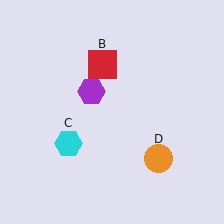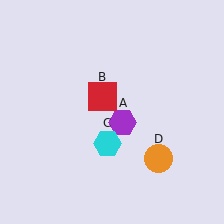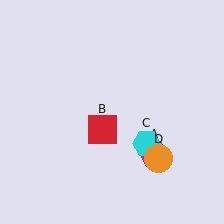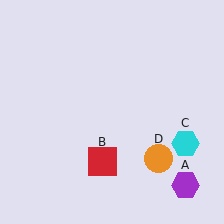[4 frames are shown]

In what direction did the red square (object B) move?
The red square (object B) moved down.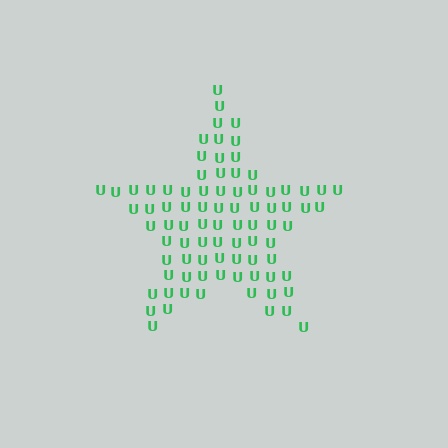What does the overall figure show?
The overall figure shows a star.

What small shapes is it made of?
It is made of small letter U's.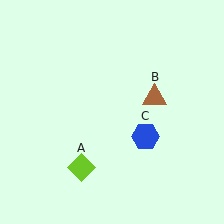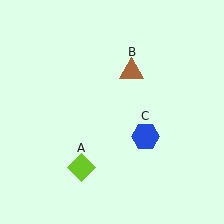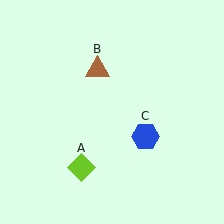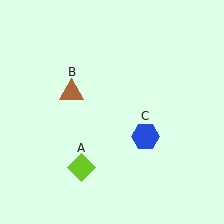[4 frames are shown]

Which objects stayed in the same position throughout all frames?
Lime diamond (object A) and blue hexagon (object C) remained stationary.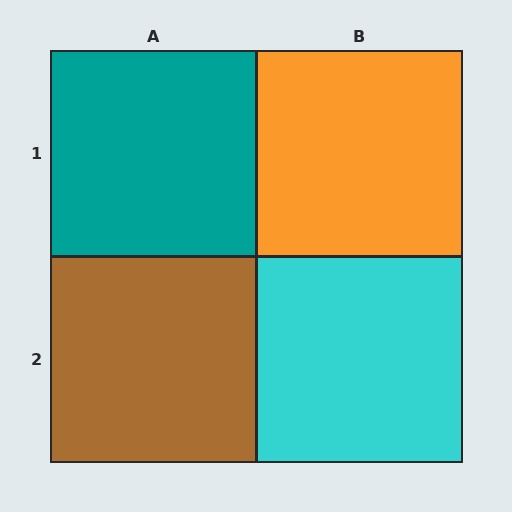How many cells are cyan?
1 cell is cyan.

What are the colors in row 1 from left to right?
Teal, orange.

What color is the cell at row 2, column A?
Brown.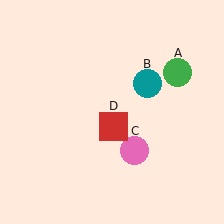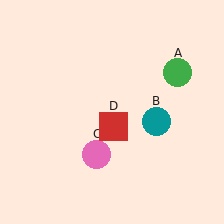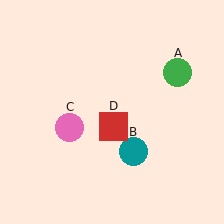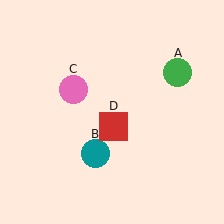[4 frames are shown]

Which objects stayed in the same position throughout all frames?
Green circle (object A) and red square (object D) remained stationary.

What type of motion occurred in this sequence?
The teal circle (object B), pink circle (object C) rotated clockwise around the center of the scene.